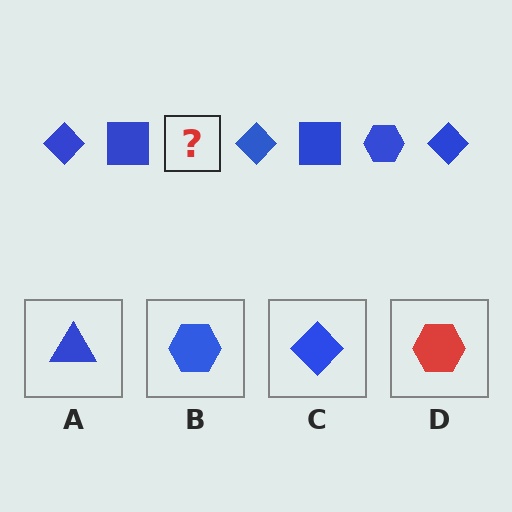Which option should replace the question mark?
Option B.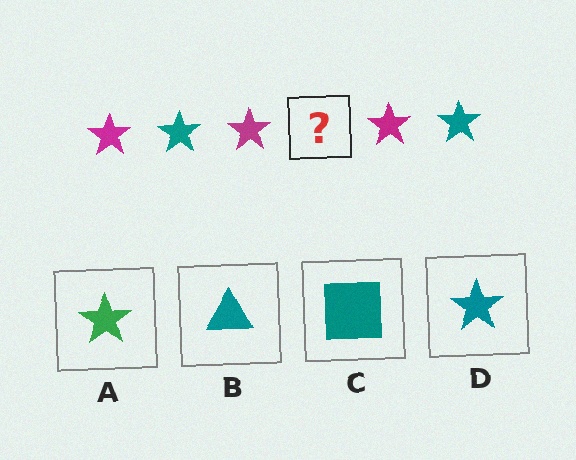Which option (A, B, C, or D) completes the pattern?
D.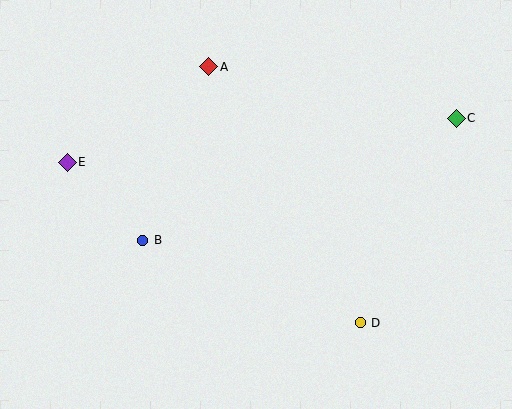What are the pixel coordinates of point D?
Point D is at (360, 323).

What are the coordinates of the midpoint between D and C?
The midpoint between D and C is at (408, 221).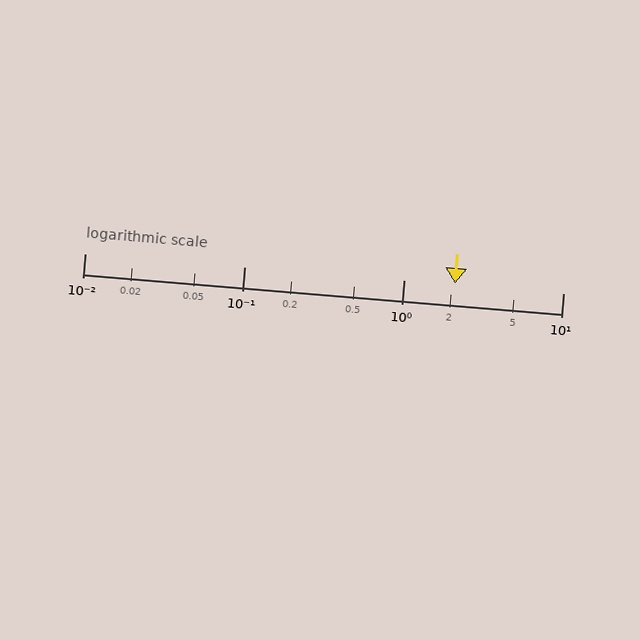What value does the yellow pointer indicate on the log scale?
The pointer indicates approximately 2.1.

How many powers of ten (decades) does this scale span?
The scale spans 3 decades, from 0.01 to 10.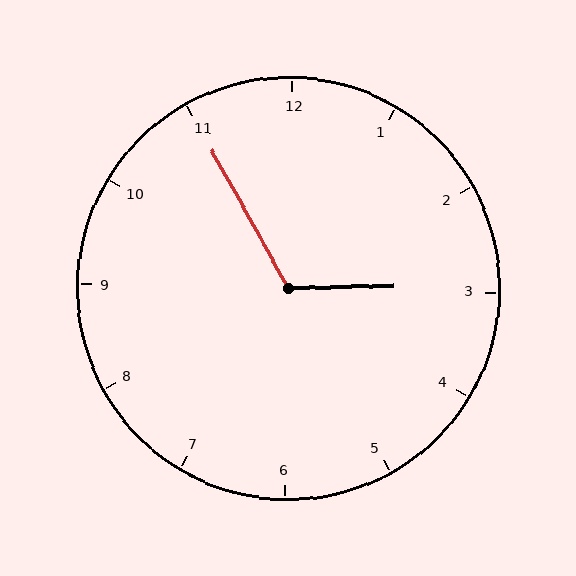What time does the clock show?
2:55.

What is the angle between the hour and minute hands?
Approximately 118 degrees.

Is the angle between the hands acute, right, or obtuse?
It is obtuse.